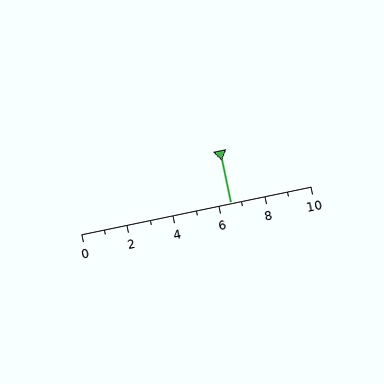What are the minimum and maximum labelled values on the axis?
The axis runs from 0 to 10.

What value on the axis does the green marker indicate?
The marker indicates approximately 6.5.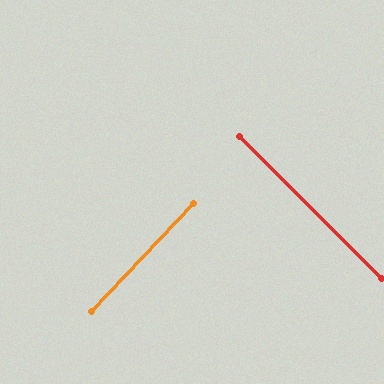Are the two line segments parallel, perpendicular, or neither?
Perpendicular — they meet at approximately 89°.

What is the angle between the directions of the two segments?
Approximately 89 degrees.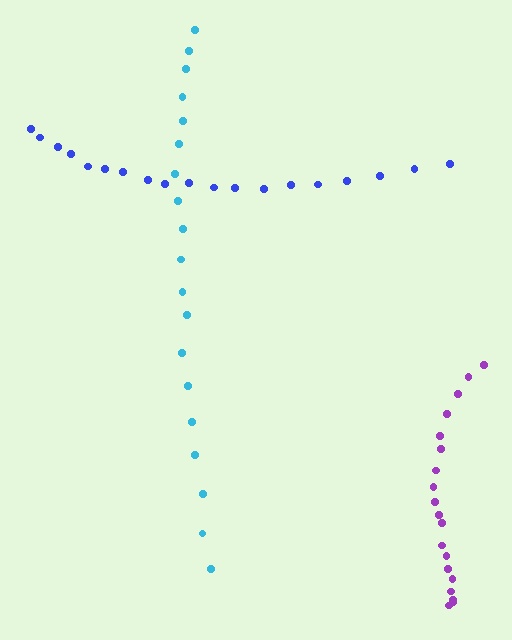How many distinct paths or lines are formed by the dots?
There are 3 distinct paths.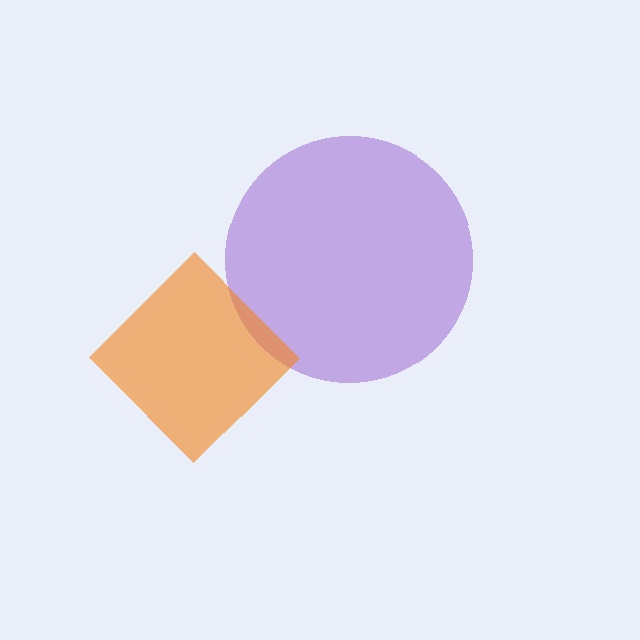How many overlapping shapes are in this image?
There are 2 overlapping shapes in the image.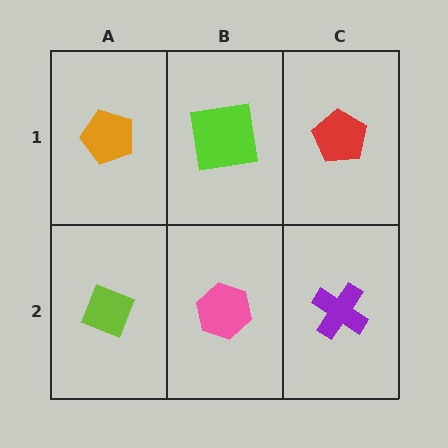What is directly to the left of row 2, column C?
A pink hexagon.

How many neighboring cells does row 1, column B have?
3.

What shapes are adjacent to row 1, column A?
A lime diamond (row 2, column A), a lime square (row 1, column B).